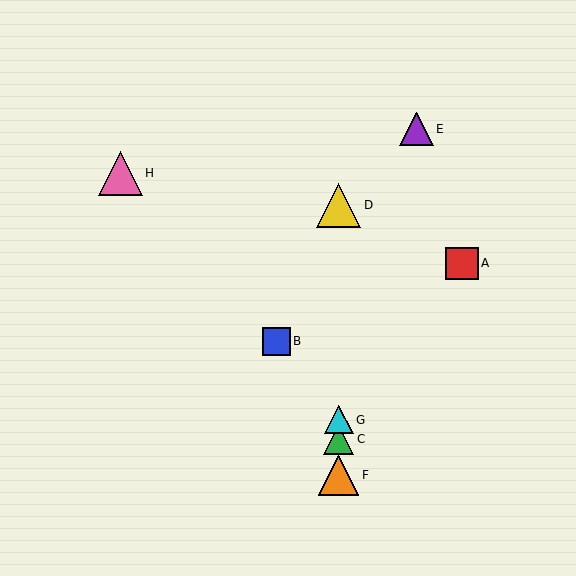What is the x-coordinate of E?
Object E is at x≈416.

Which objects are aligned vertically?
Objects C, D, F, G are aligned vertically.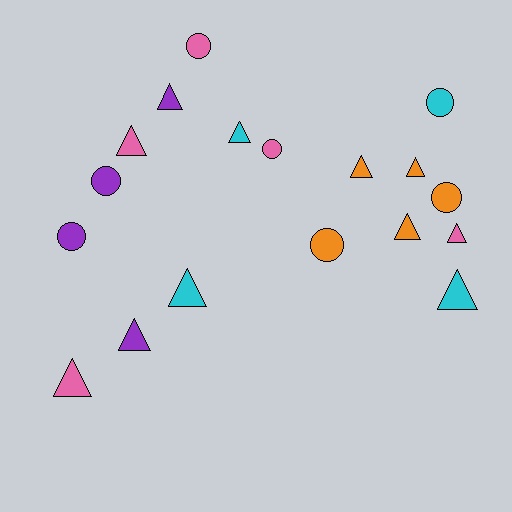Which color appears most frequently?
Orange, with 5 objects.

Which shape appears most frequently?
Triangle, with 11 objects.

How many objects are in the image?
There are 18 objects.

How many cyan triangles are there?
There are 3 cyan triangles.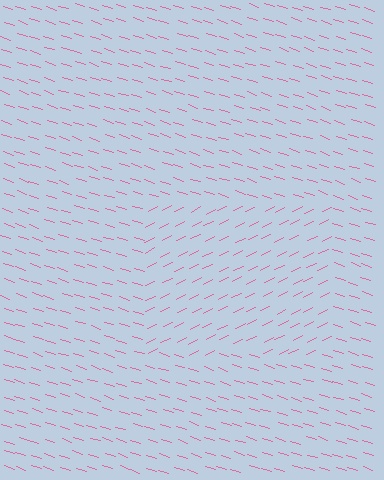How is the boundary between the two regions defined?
The boundary is defined purely by a change in line orientation (approximately 45 degrees difference). All lines are the same color and thickness.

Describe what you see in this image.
The image is filled with small pink line segments. A rectangle region in the image has lines oriented differently from the surrounding lines, creating a visible texture boundary.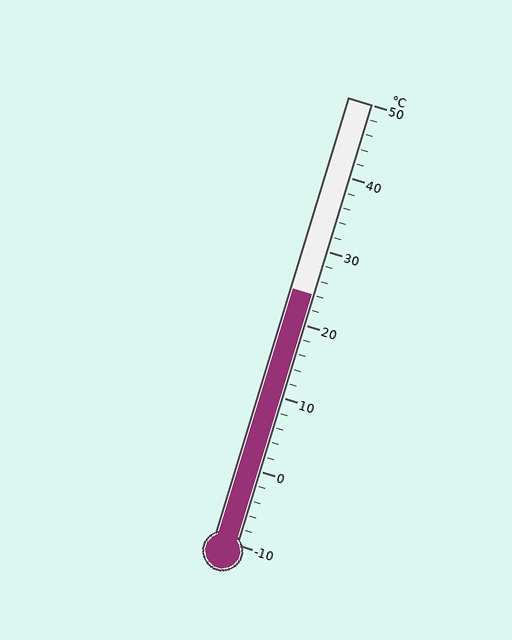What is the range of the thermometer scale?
The thermometer scale ranges from -10°C to 50°C.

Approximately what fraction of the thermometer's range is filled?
The thermometer is filled to approximately 55% of its range.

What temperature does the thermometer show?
The thermometer shows approximately 24°C.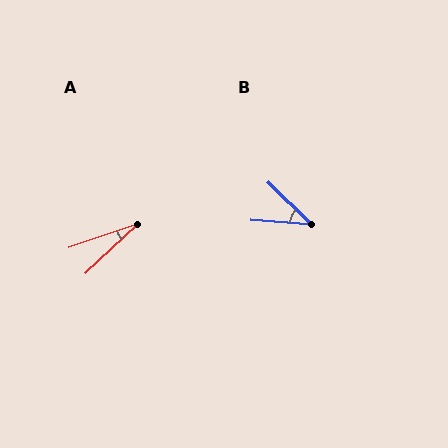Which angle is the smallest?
A, at approximately 25 degrees.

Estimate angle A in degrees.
Approximately 25 degrees.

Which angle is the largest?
B, at approximately 40 degrees.